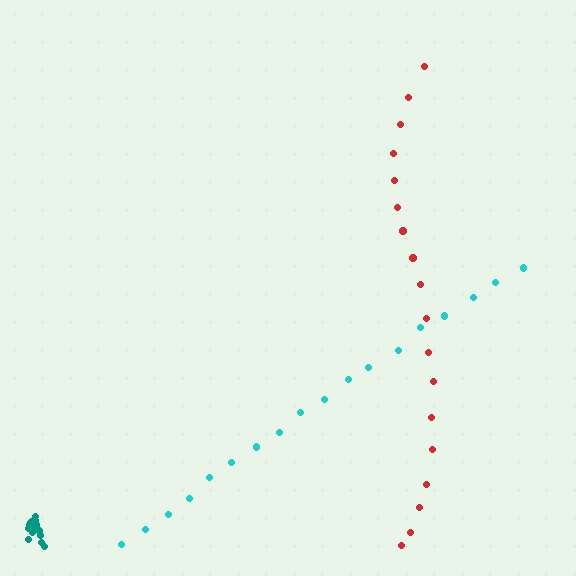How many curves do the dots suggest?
There are 3 distinct paths.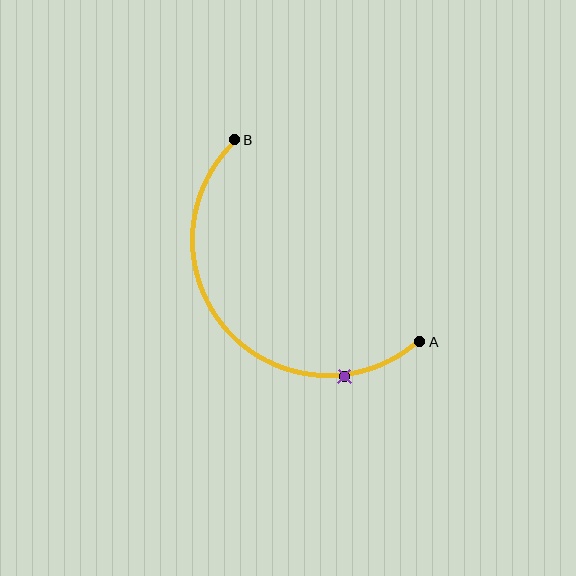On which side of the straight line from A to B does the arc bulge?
The arc bulges below and to the left of the straight line connecting A and B.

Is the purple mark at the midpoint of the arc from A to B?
No. The purple mark lies on the arc but is closer to endpoint A. The arc midpoint would be at the point on the curve equidistant along the arc from both A and B.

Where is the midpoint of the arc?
The arc midpoint is the point on the curve farthest from the straight line joining A and B. It sits below and to the left of that line.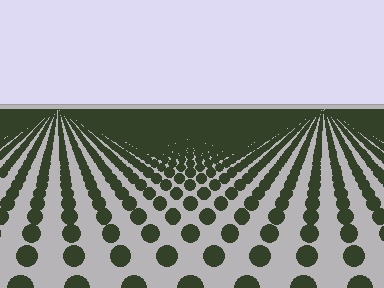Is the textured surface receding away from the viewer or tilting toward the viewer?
The surface is receding away from the viewer. Texture elements get smaller and denser toward the top.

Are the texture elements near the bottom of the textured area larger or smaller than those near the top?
Larger. Near the bottom, elements are closer to the viewer and appear at a bigger on-screen size.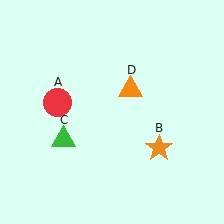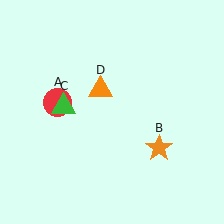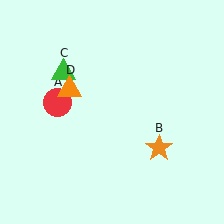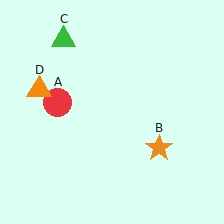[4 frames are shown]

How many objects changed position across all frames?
2 objects changed position: green triangle (object C), orange triangle (object D).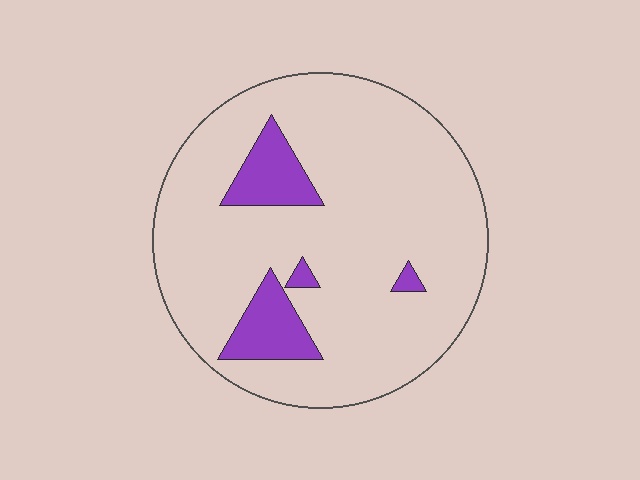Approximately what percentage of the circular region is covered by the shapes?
Approximately 15%.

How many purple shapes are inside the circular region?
4.